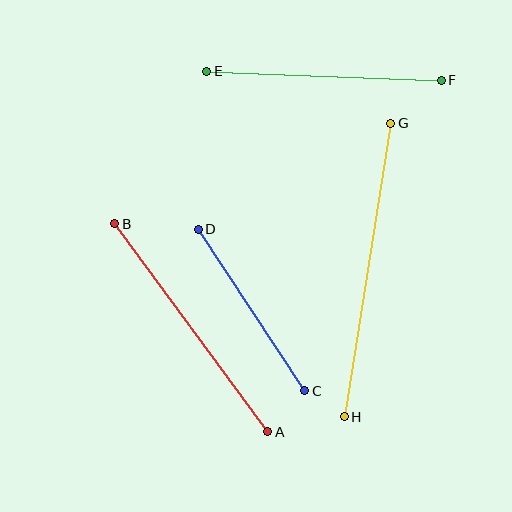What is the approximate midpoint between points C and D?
The midpoint is at approximately (252, 310) pixels.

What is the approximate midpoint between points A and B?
The midpoint is at approximately (191, 328) pixels.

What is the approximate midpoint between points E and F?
The midpoint is at approximately (324, 76) pixels.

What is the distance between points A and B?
The distance is approximately 258 pixels.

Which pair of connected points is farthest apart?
Points G and H are farthest apart.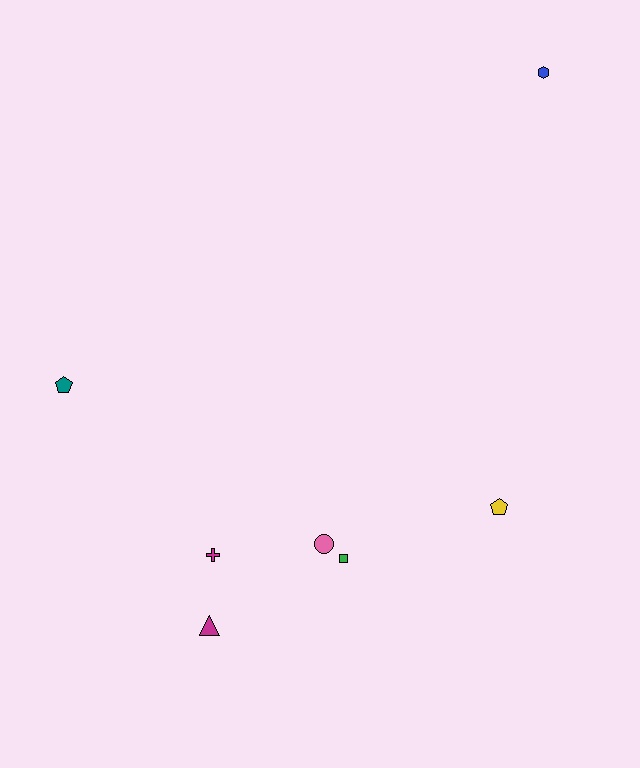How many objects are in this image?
There are 7 objects.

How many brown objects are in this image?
There are no brown objects.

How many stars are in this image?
There are no stars.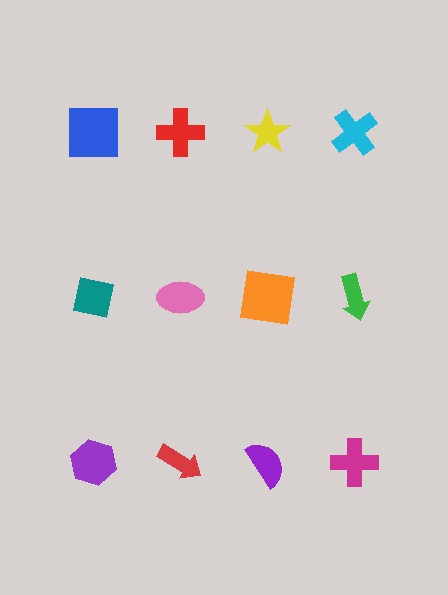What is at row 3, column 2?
A red arrow.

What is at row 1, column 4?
A cyan cross.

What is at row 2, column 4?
A green arrow.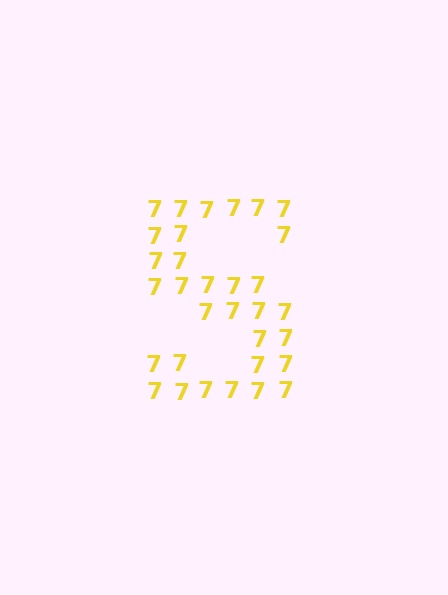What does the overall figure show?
The overall figure shows the letter S.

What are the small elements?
The small elements are digit 7's.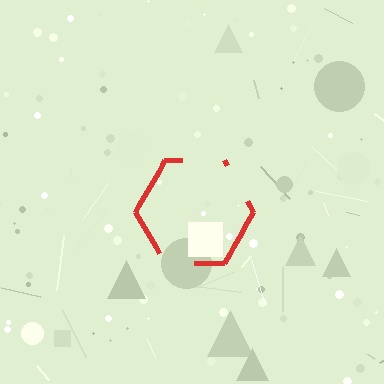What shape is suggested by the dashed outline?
The dashed outline suggests a hexagon.